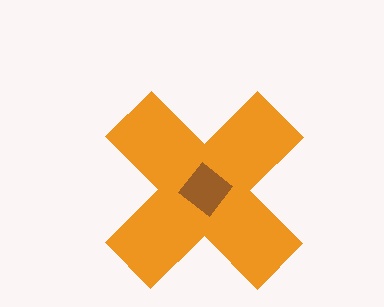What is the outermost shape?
The orange cross.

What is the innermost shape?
The brown diamond.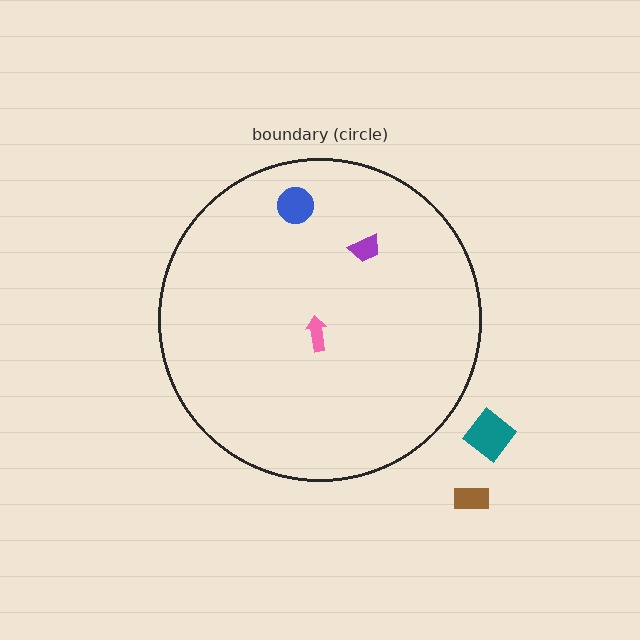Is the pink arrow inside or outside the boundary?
Inside.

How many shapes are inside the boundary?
3 inside, 2 outside.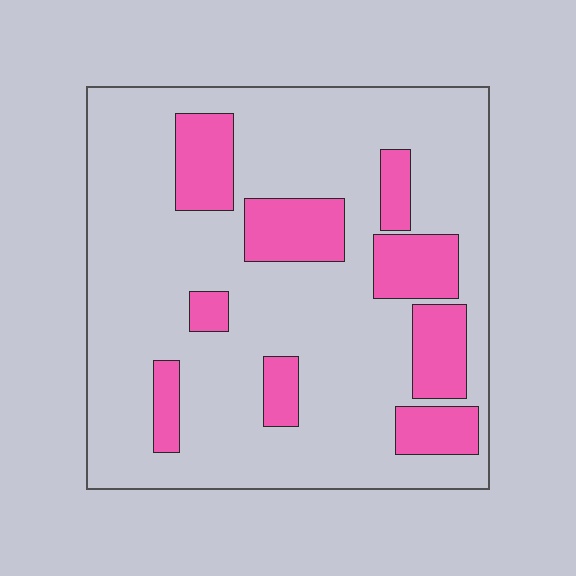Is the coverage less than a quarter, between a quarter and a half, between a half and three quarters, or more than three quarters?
Less than a quarter.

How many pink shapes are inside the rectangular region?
9.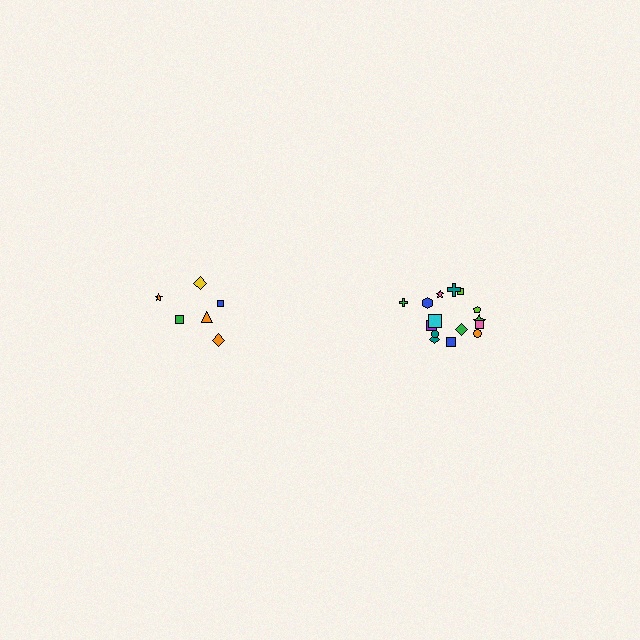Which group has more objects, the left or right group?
The right group.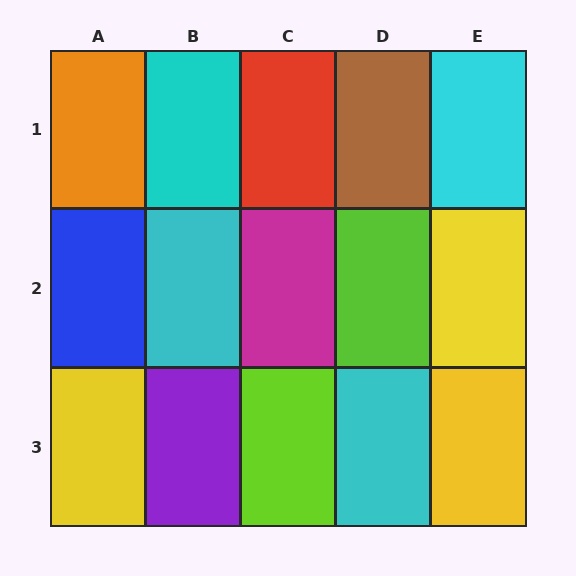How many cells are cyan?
4 cells are cyan.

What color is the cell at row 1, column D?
Brown.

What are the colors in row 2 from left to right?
Blue, cyan, magenta, lime, yellow.